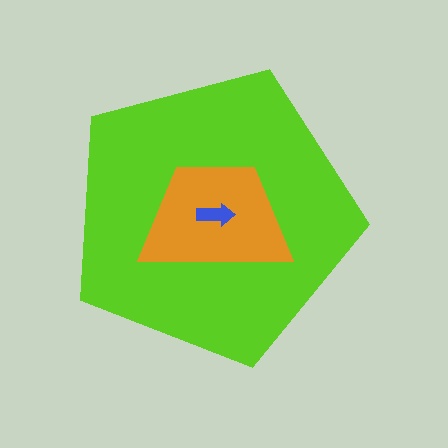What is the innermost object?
The blue arrow.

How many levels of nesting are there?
3.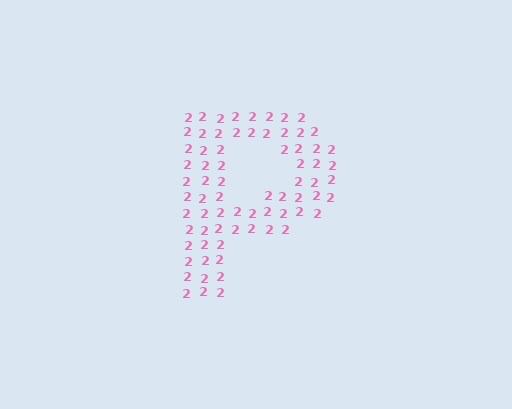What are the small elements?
The small elements are digit 2's.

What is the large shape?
The large shape is the letter P.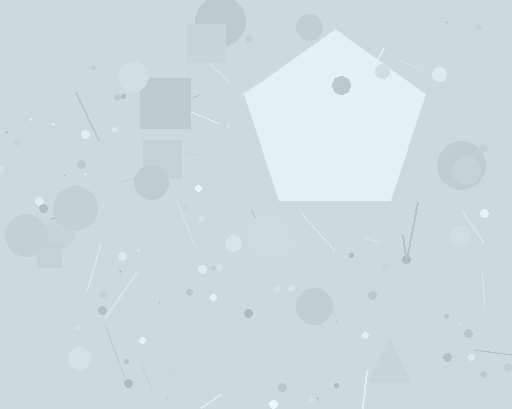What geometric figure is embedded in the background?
A pentagon is embedded in the background.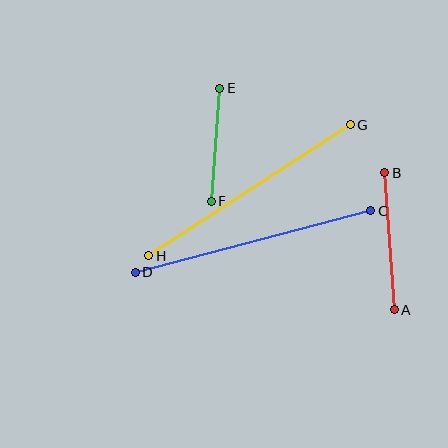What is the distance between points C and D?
The distance is approximately 243 pixels.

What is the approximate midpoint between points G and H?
The midpoint is at approximately (249, 190) pixels.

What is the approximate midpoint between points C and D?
The midpoint is at approximately (253, 241) pixels.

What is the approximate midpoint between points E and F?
The midpoint is at approximately (216, 145) pixels.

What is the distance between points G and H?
The distance is approximately 240 pixels.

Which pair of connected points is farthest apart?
Points C and D are farthest apart.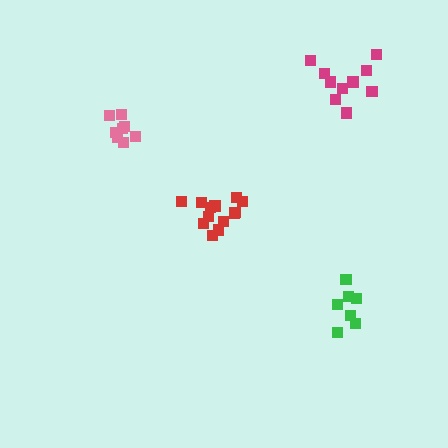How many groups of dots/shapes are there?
There are 4 groups.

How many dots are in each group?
Group 1: 10 dots, Group 2: 9 dots, Group 3: 13 dots, Group 4: 7 dots (39 total).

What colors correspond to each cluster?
The clusters are colored: magenta, pink, red, green.